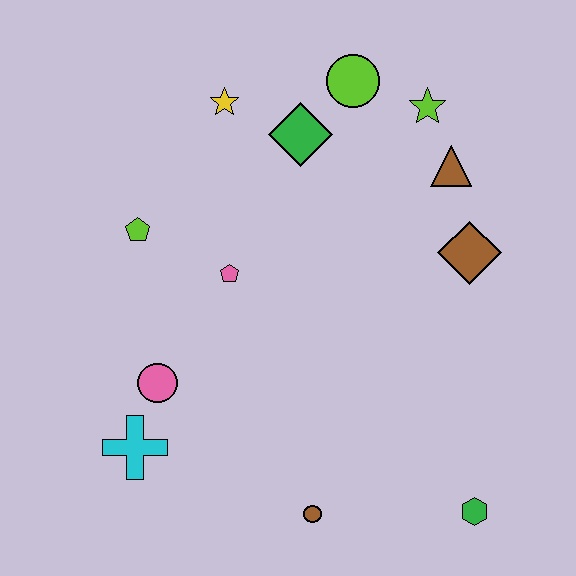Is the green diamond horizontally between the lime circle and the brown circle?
No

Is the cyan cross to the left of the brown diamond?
Yes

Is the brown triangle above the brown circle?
Yes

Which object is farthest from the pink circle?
The lime star is farthest from the pink circle.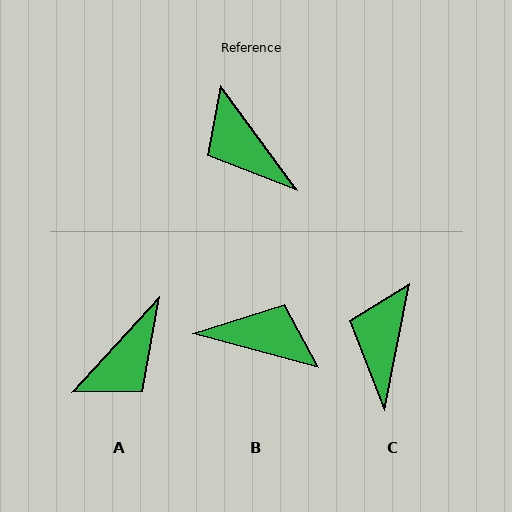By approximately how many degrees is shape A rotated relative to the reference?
Approximately 101 degrees counter-clockwise.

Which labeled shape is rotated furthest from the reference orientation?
B, about 141 degrees away.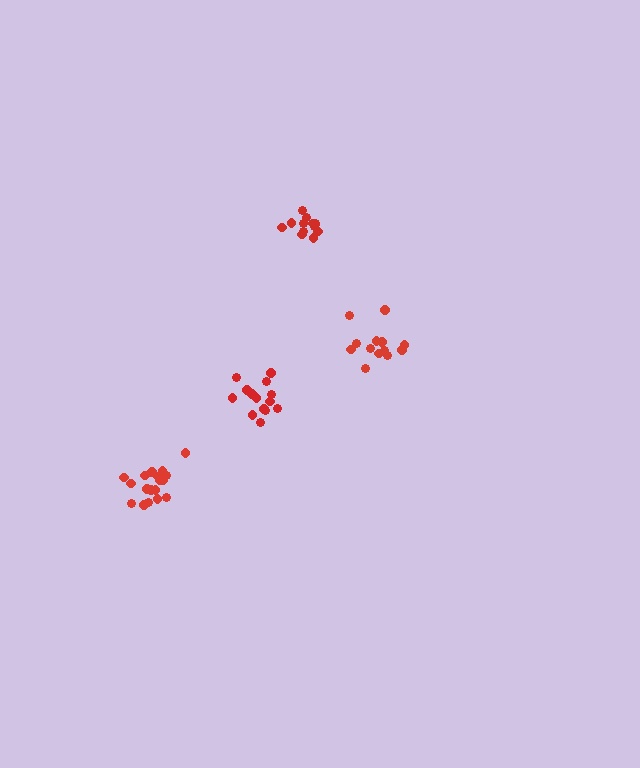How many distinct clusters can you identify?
There are 4 distinct clusters.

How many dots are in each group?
Group 1: 18 dots, Group 2: 13 dots, Group 3: 13 dots, Group 4: 14 dots (58 total).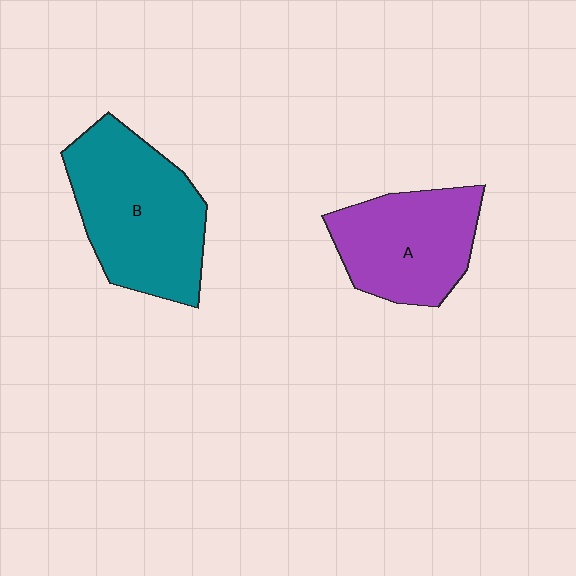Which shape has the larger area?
Shape B (teal).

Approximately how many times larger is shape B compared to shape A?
Approximately 1.3 times.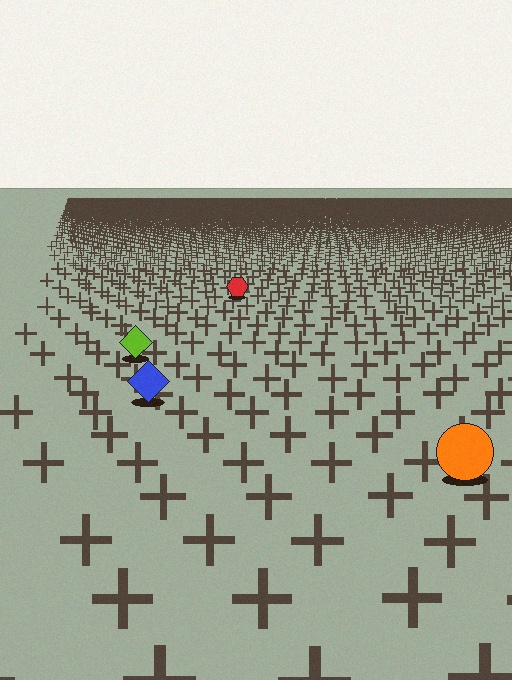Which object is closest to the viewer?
The orange circle is closest. The texture marks near it are larger and more spread out.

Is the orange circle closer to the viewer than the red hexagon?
Yes. The orange circle is closer — you can tell from the texture gradient: the ground texture is coarser near it.